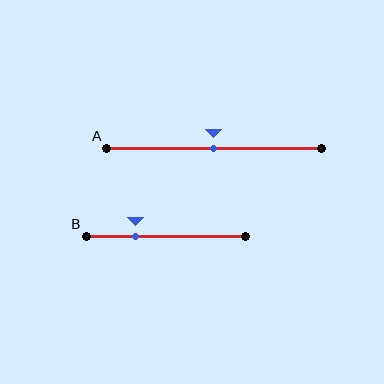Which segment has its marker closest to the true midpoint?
Segment A has its marker closest to the true midpoint.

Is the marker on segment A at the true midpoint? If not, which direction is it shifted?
Yes, the marker on segment A is at the true midpoint.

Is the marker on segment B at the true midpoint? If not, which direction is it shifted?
No, the marker on segment B is shifted to the left by about 19% of the segment length.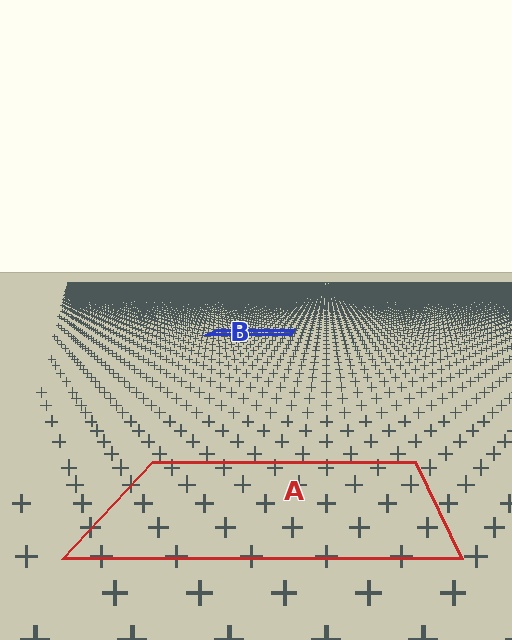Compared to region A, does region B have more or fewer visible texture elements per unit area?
Region B has more texture elements per unit area — they are packed more densely because it is farther away.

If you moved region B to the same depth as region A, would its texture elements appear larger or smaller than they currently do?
They would appear larger. At a closer depth, the same texture elements are projected at a bigger on-screen size.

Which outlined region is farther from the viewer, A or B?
Region B is farther from the viewer — the texture elements inside it appear smaller and more densely packed.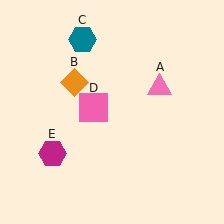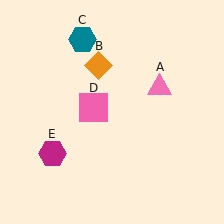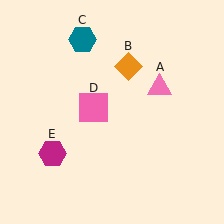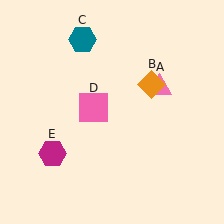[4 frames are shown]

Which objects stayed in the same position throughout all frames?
Pink triangle (object A) and teal hexagon (object C) and pink square (object D) and magenta hexagon (object E) remained stationary.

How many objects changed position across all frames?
1 object changed position: orange diamond (object B).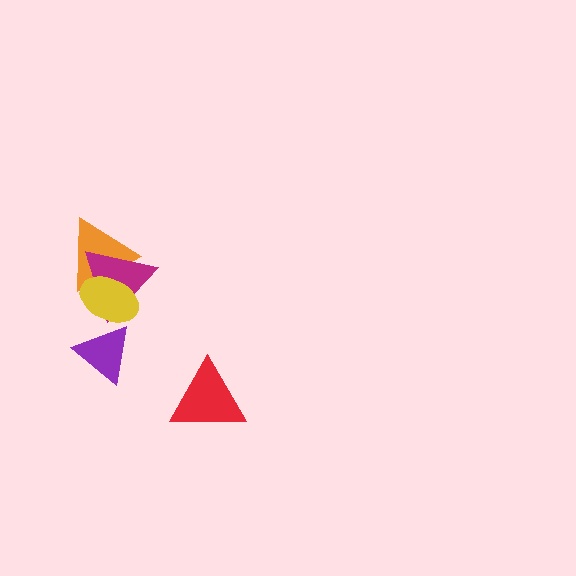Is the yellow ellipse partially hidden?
Yes, it is partially covered by another shape.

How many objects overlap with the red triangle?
0 objects overlap with the red triangle.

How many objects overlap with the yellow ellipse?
3 objects overlap with the yellow ellipse.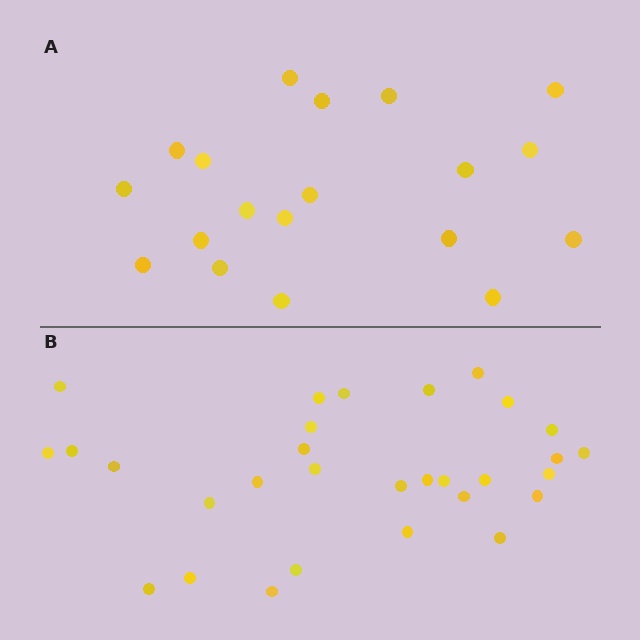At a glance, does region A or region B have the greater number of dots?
Region B (the bottom region) has more dots.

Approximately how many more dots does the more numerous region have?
Region B has roughly 12 or so more dots than region A.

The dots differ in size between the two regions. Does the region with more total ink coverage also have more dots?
No. Region A has more total ink coverage because its dots are larger, but region B actually contains more individual dots. Total area can be misleading — the number of items is what matters here.